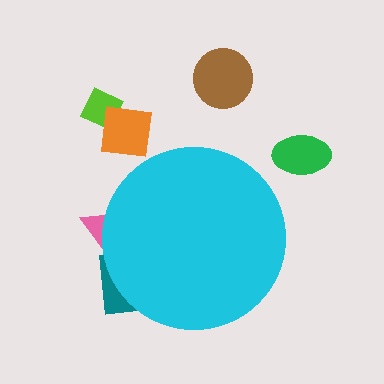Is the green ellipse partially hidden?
No, the green ellipse is fully visible.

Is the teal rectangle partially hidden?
Yes, the teal rectangle is partially hidden behind the cyan circle.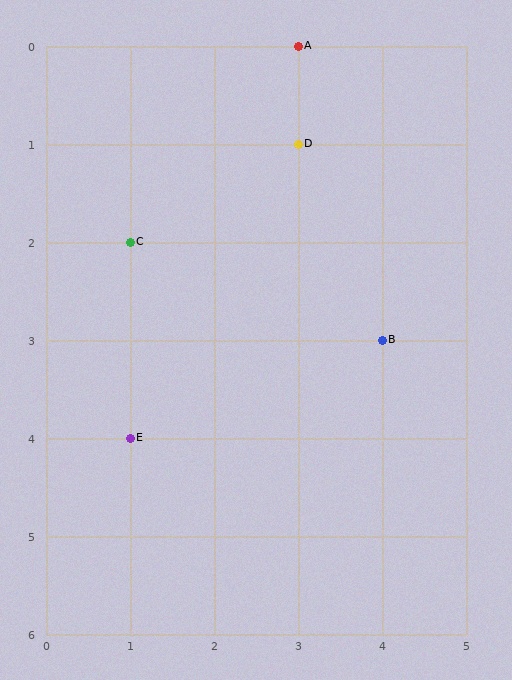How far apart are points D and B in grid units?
Points D and B are 1 column and 2 rows apart (about 2.2 grid units diagonally).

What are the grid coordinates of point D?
Point D is at grid coordinates (3, 1).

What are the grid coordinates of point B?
Point B is at grid coordinates (4, 3).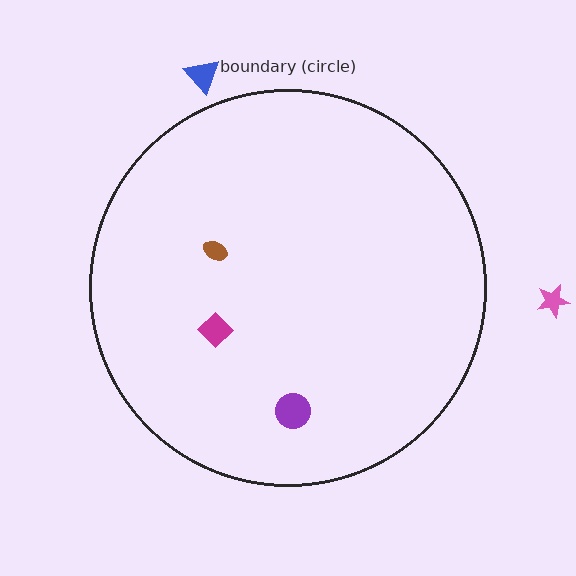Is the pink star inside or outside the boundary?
Outside.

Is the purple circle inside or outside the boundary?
Inside.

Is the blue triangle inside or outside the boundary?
Outside.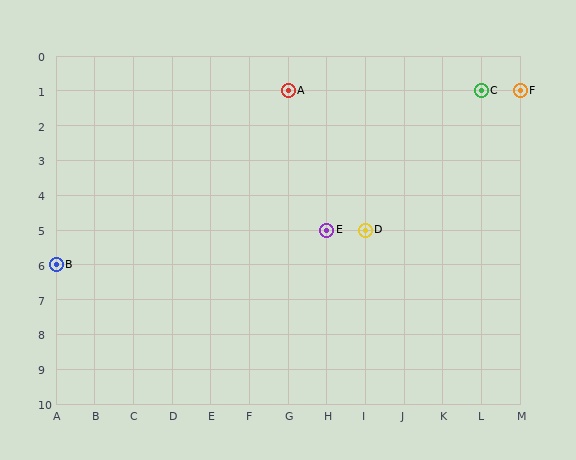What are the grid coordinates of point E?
Point E is at grid coordinates (H, 5).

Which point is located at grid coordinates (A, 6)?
Point B is at (A, 6).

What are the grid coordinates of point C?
Point C is at grid coordinates (L, 1).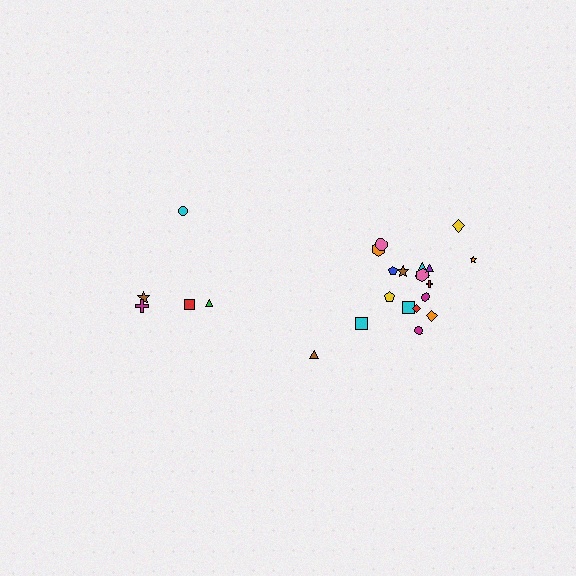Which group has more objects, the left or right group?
The right group.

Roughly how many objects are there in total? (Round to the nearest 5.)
Roughly 25 objects in total.